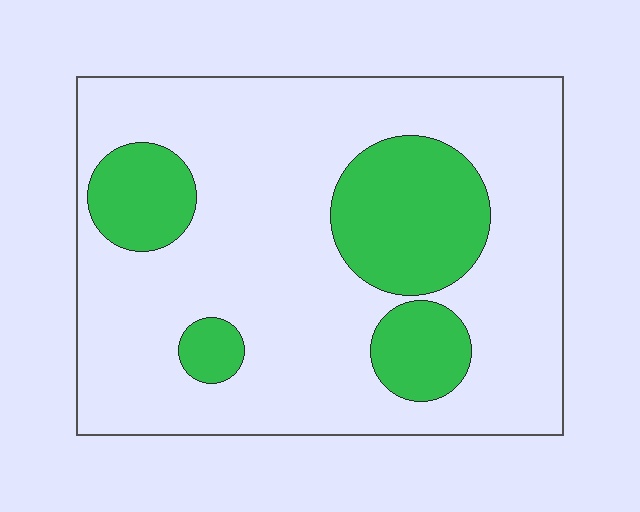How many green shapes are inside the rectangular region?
4.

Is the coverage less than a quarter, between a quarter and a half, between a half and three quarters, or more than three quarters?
Less than a quarter.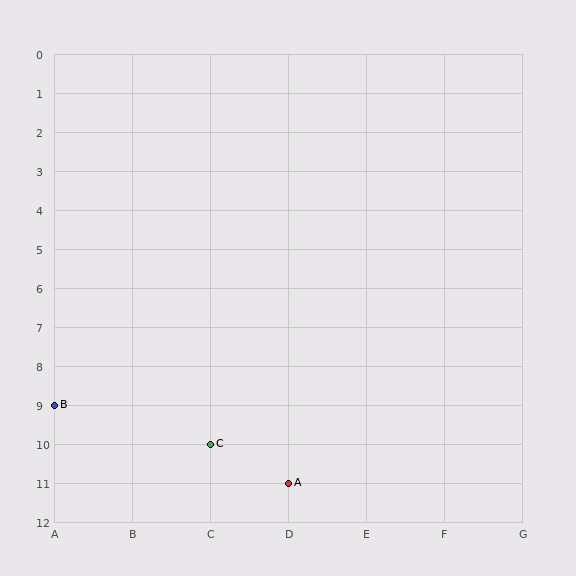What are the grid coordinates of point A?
Point A is at grid coordinates (D, 11).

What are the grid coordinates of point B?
Point B is at grid coordinates (A, 9).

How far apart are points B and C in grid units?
Points B and C are 2 columns and 1 row apart (about 2.2 grid units diagonally).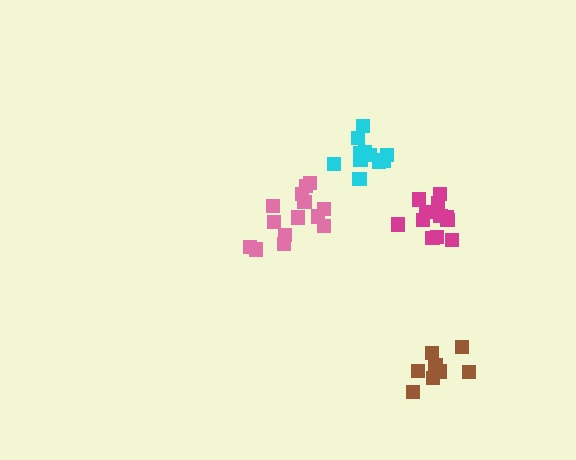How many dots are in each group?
Group 1: 12 dots, Group 2: 12 dots, Group 3: 14 dots, Group 4: 8 dots (46 total).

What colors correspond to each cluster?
The clusters are colored: magenta, cyan, pink, brown.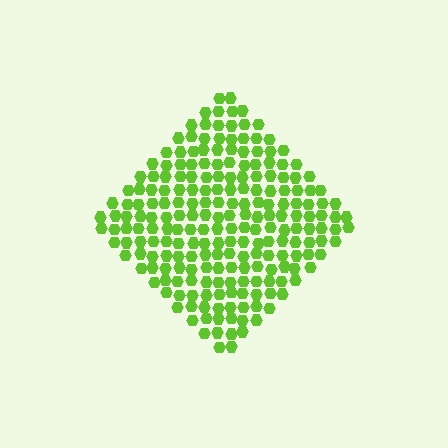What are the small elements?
The small elements are hexagons.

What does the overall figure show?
The overall figure shows a diamond.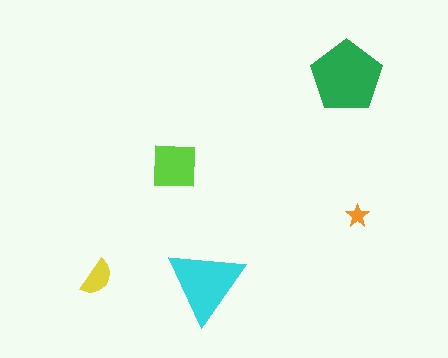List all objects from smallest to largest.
The orange star, the yellow semicircle, the lime square, the cyan triangle, the green pentagon.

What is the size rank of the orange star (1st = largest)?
5th.